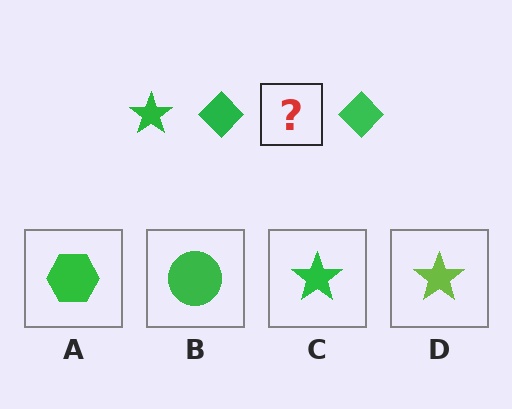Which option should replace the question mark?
Option C.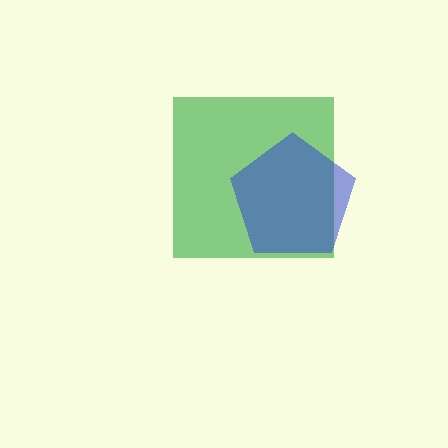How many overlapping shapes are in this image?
There are 2 overlapping shapes in the image.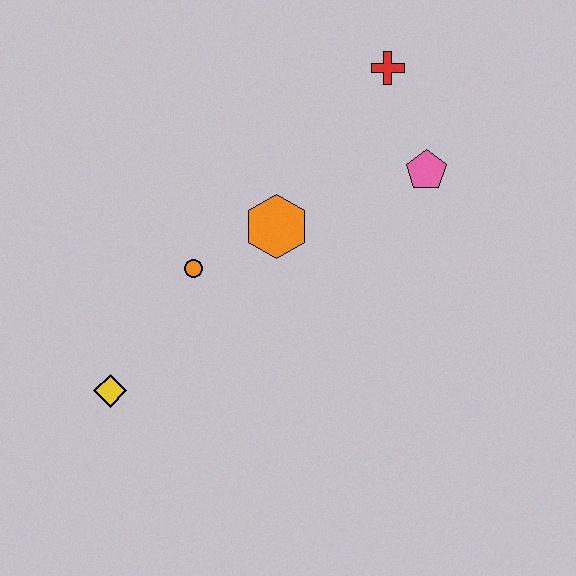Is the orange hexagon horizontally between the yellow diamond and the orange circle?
No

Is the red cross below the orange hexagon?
No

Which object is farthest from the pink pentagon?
The yellow diamond is farthest from the pink pentagon.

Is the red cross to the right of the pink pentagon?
No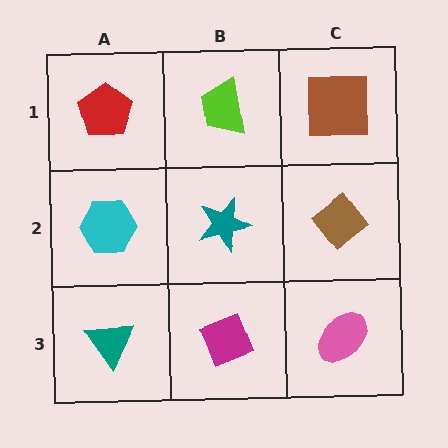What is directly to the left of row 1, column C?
A lime trapezoid.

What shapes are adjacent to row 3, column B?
A teal star (row 2, column B), a teal triangle (row 3, column A), a pink ellipse (row 3, column C).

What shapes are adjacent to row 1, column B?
A teal star (row 2, column B), a red pentagon (row 1, column A), a brown square (row 1, column C).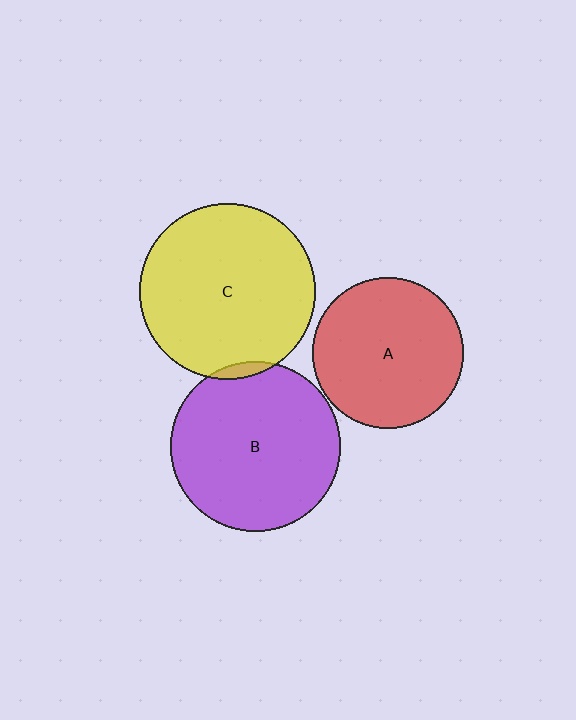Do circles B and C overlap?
Yes.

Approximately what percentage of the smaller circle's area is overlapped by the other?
Approximately 5%.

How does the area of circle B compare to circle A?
Approximately 1.3 times.